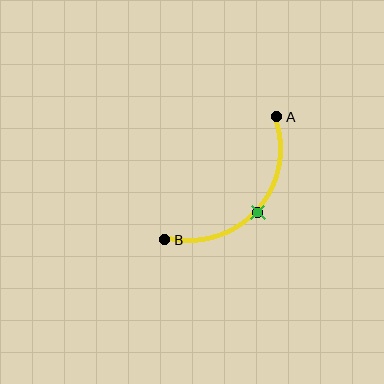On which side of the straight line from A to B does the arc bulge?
The arc bulges below and to the right of the straight line connecting A and B.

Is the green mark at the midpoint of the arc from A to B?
Yes. The green mark lies on the arc at equal arc-length from both A and B — it is the arc midpoint.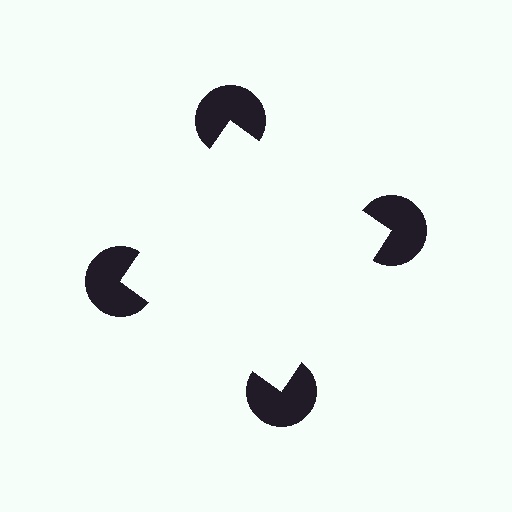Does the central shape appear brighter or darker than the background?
It typically appears slightly brighter than the background, even though no actual brightness change is drawn.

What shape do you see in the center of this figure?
An illusory square — its edges are inferred from the aligned wedge cuts in the pac-man discs, not physically drawn.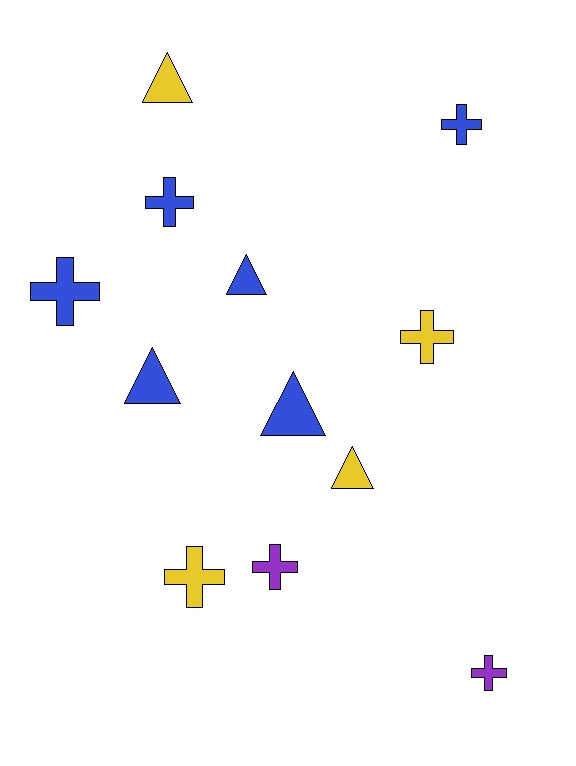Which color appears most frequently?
Blue, with 6 objects.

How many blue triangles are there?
There are 3 blue triangles.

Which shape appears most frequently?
Cross, with 7 objects.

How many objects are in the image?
There are 12 objects.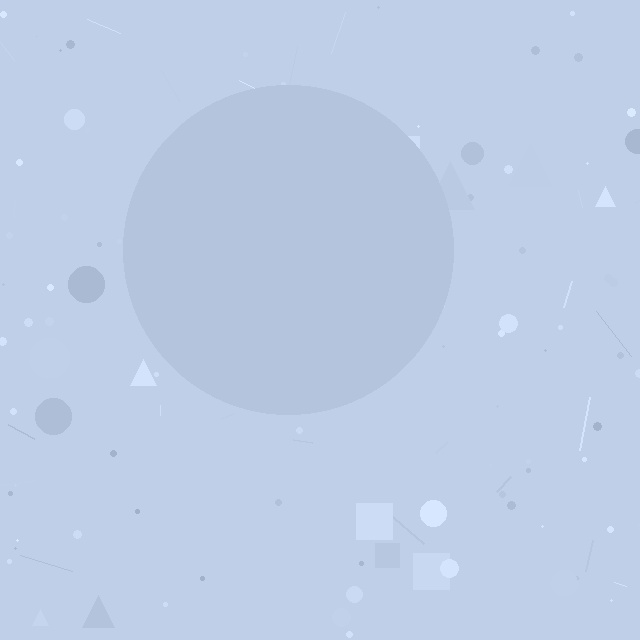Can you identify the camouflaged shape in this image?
The camouflaged shape is a circle.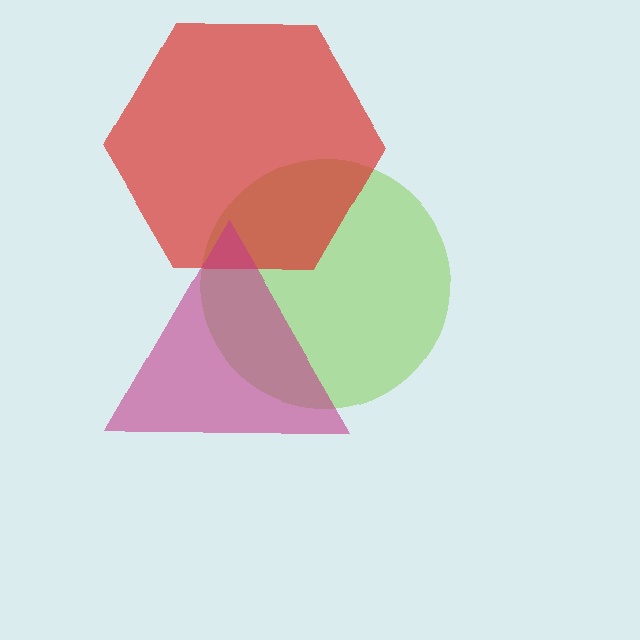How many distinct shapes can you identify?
There are 3 distinct shapes: a lime circle, a red hexagon, a magenta triangle.